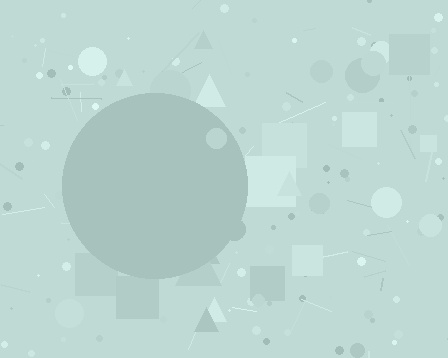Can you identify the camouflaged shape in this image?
The camouflaged shape is a circle.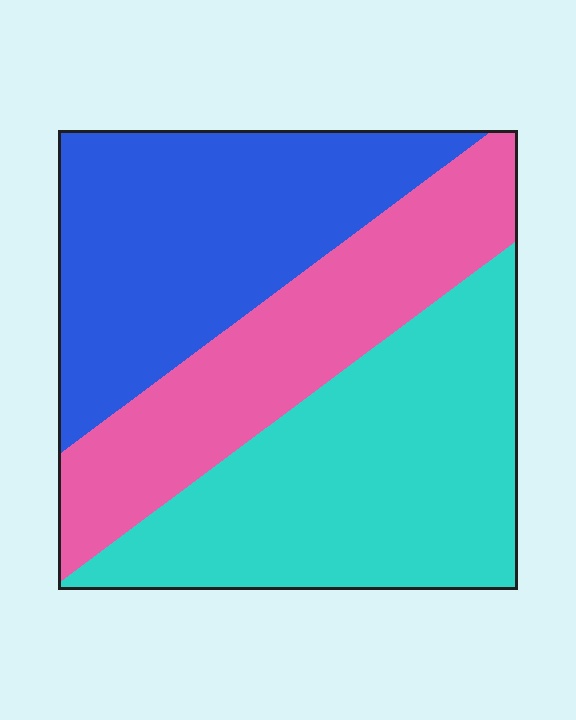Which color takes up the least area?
Pink, at roughly 30%.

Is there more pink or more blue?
Blue.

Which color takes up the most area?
Cyan, at roughly 40%.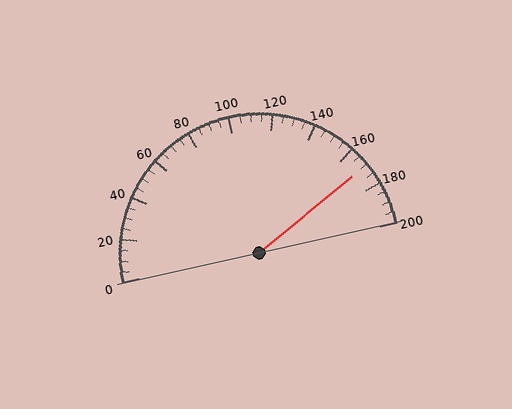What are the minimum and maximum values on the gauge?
The gauge ranges from 0 to 200.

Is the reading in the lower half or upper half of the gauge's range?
The reading is in the upper half of the range (0 to 200).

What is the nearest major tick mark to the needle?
The nearest major tick mark is 160.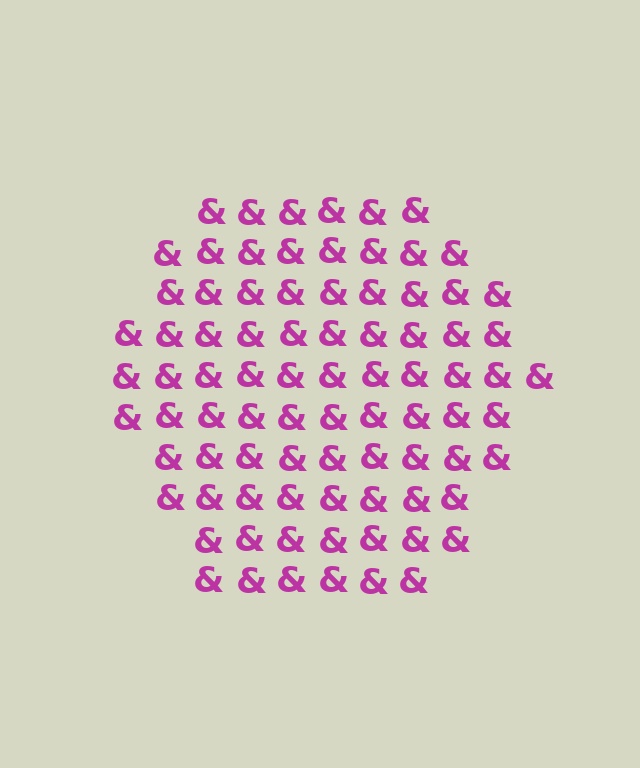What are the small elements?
The small elements are ampersands.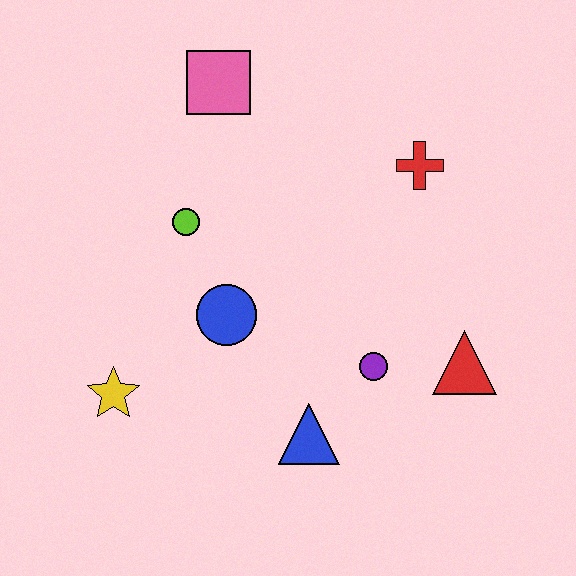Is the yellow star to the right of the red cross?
No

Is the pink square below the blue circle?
No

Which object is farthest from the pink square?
The red triangle is farthest from the pink square.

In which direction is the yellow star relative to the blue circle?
The yellow star is to the left of the blue circle.